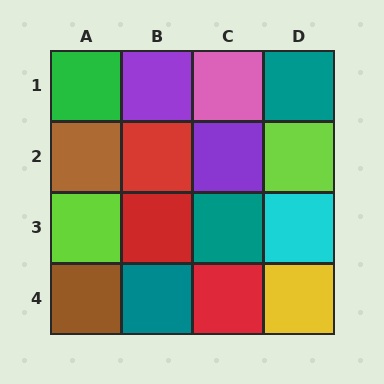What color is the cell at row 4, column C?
Red.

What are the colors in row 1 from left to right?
Green, purple, pink, teal.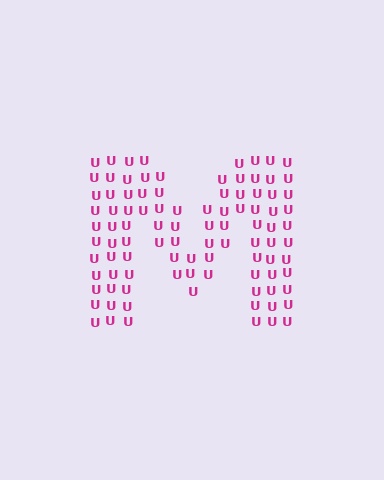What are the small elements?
The small elements are letter U's.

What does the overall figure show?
The overall figure shows the letter M.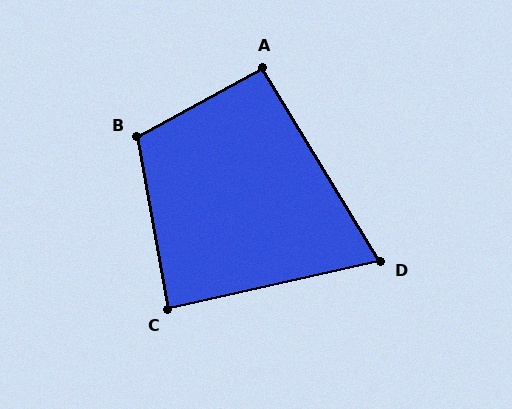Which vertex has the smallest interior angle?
D, at approximately 71 degrees.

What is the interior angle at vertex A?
Approximately 93 degrees (approximately right).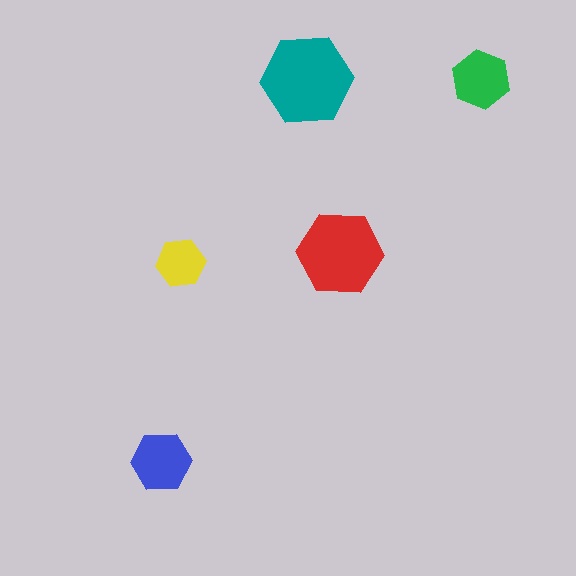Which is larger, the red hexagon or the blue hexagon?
The red one.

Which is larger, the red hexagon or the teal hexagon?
The teal one.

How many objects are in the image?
There are 5 objects in the image.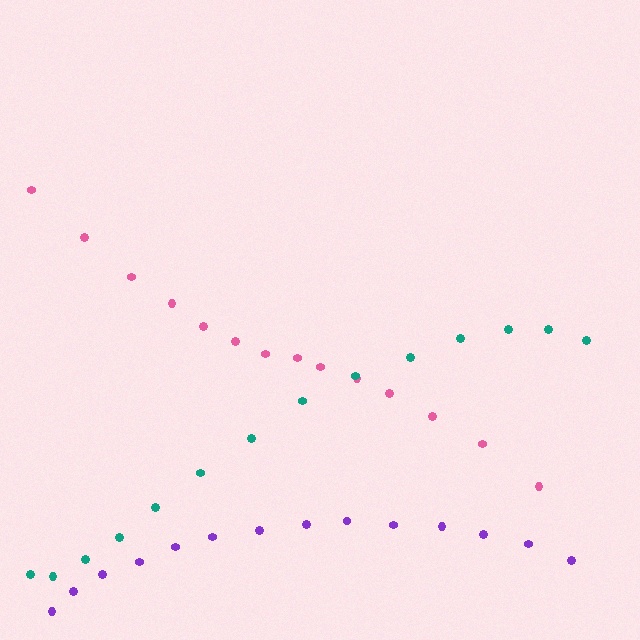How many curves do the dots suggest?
There are 3 distinct paths.